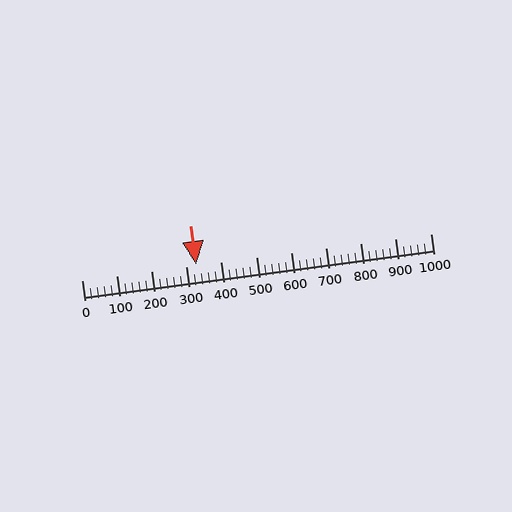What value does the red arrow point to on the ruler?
The red arrow points to approximately 327.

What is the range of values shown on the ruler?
The ruler shows values from 0 to 1000.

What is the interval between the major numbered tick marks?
The major tick marks are spaced 100 units apart.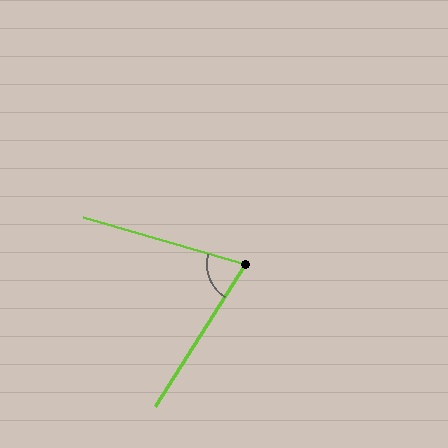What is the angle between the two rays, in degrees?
Approximately 74 degrees.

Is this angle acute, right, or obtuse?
It is acute.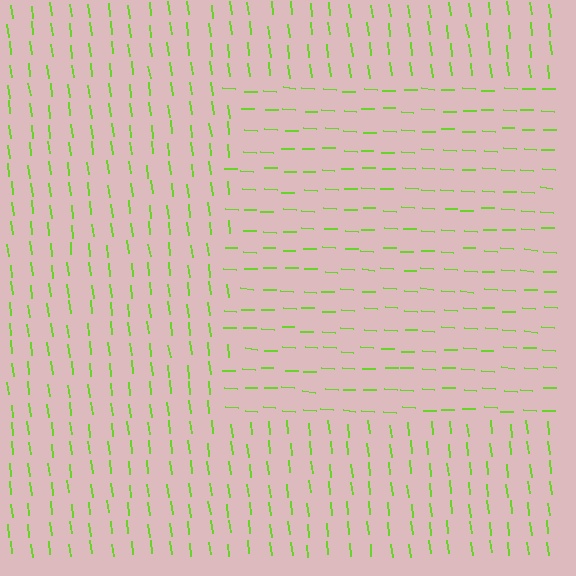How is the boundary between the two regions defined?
The boundary is defined purely by a change in line orientation (approximately 80 degrees difference). All lines are the same color and thickness.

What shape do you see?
I see a rectangle.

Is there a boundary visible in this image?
Yes, there is a texture boundary formed by a change in line orientation.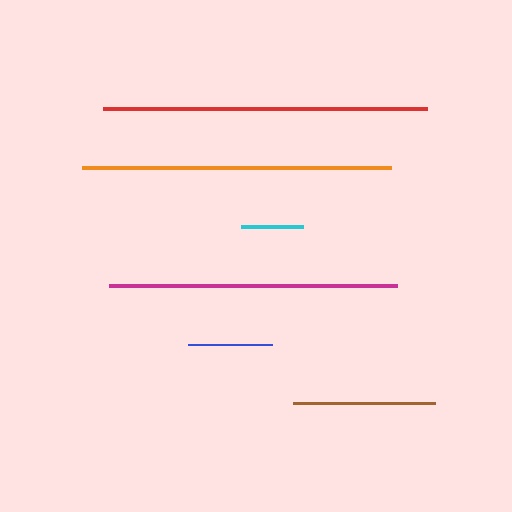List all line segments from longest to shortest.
From longest to shortest: red, orange, magenta, brown, blue, cyan.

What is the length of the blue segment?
The blue segment is approximately 84 pixels long.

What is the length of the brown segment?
The brown segment is approximately 142 pixels long.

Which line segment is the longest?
The red line is the longest at approximately 324 pixels.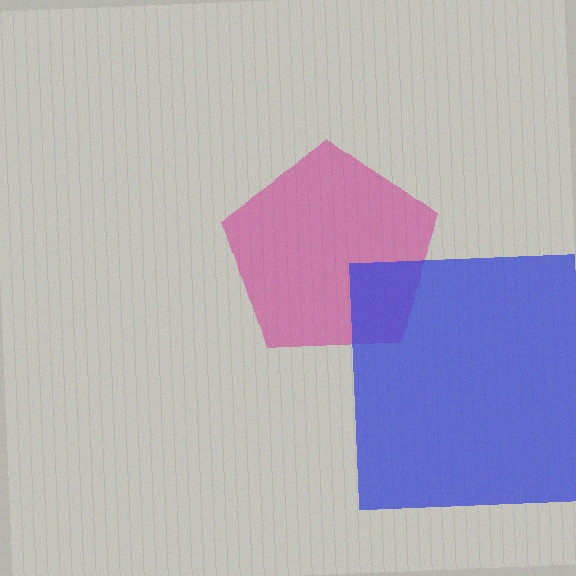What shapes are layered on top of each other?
The layered shapes are: a magenta pentagon, a blue square.